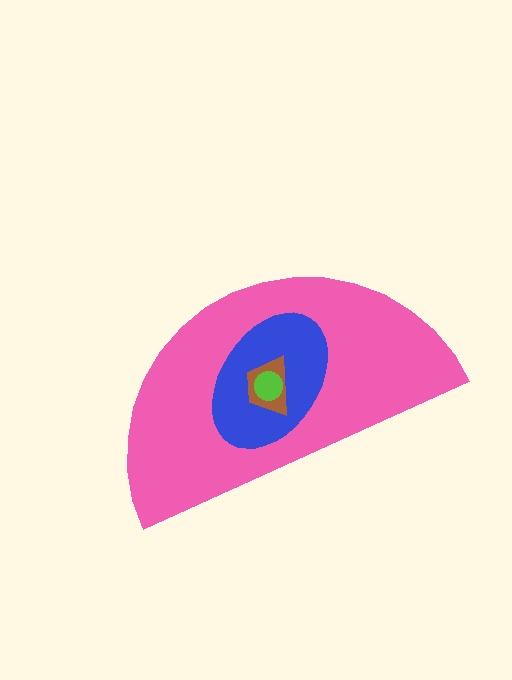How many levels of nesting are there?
4.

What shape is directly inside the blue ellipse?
The brown trapezoid.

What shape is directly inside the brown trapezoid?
The lime circle.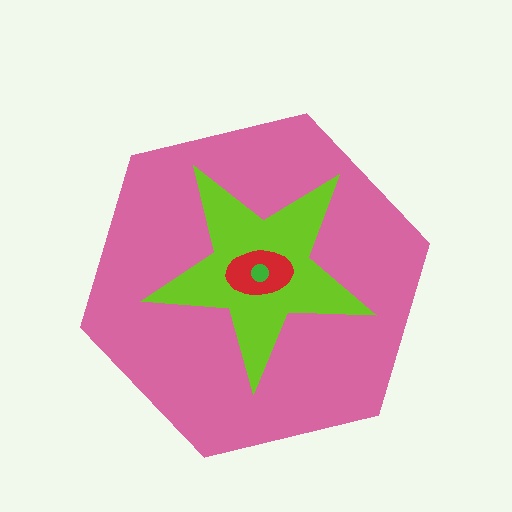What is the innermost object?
The green circle.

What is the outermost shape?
The pink hexagon.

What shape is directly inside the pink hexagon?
The lime star.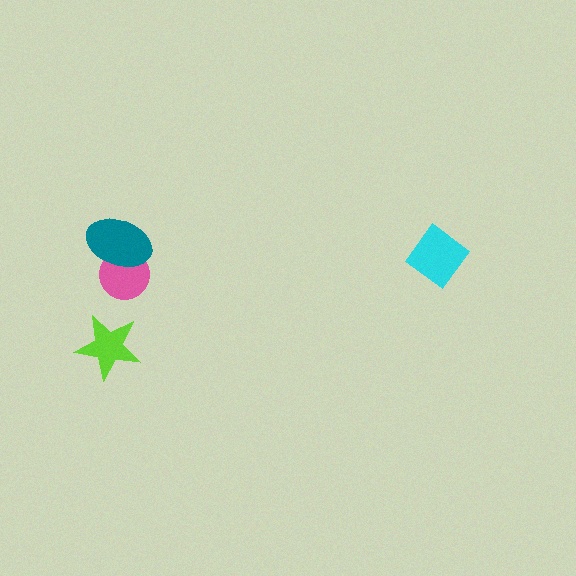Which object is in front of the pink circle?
The teal ellipse is in front of the pink circle.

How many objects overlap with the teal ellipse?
1 object overlaps with the teal ellipse.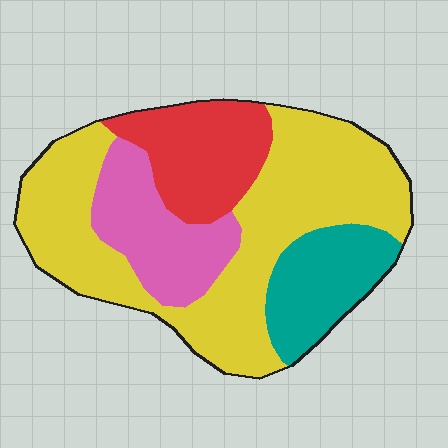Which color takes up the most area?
Yellow, at roughly 50%.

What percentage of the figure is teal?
Teal covers roughly 15% of the figure.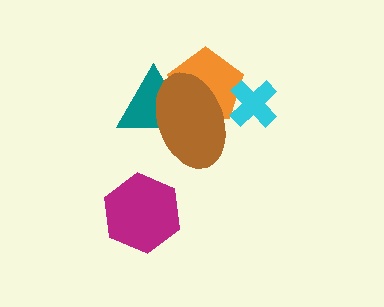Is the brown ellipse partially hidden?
Yes, it is partially covered by another shape.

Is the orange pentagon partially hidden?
Yes, it is partially covered by another shape.